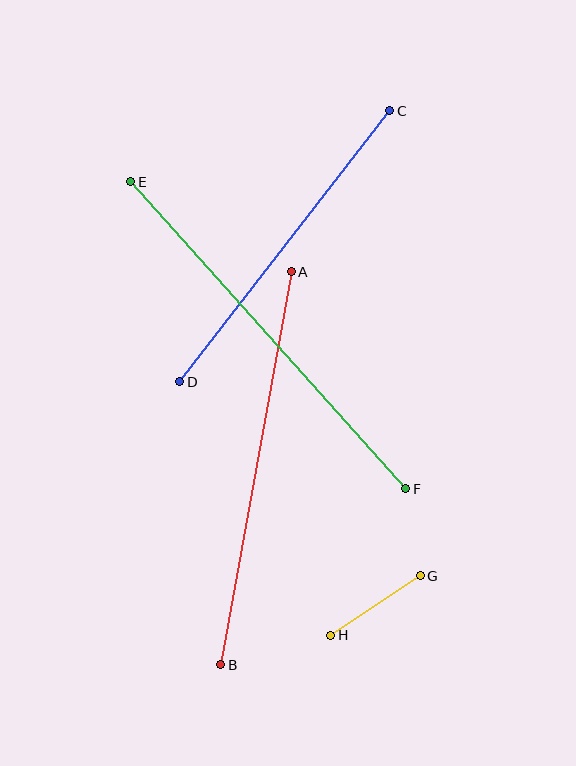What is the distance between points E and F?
The distance is approximately 412 pixels.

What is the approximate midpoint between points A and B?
The midpoint is at approximately (256, 468) pixels.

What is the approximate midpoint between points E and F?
The midpoint is at approximately (268, 335) pixels.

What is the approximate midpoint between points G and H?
The midpoint is at approximately (376, 605) pixels.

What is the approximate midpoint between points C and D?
The midpoint is at approximately (285, 246) pixels.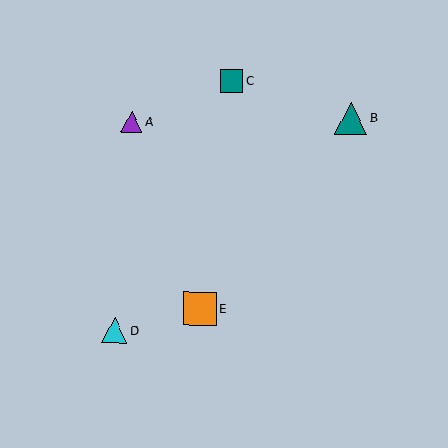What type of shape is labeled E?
Shape E is an orange square.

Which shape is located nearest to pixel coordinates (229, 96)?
The teal square (labeled C) at (232, 81) is nearest to that location.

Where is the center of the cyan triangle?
The center of the cyan triangle is at (115, 330).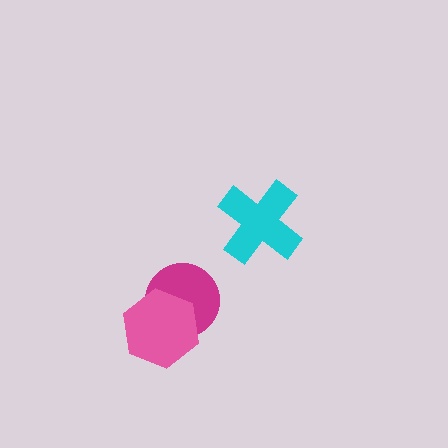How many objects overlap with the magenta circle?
1 object overlaps with the magenta circle.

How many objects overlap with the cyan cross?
0 objects overlap with the cyan cross.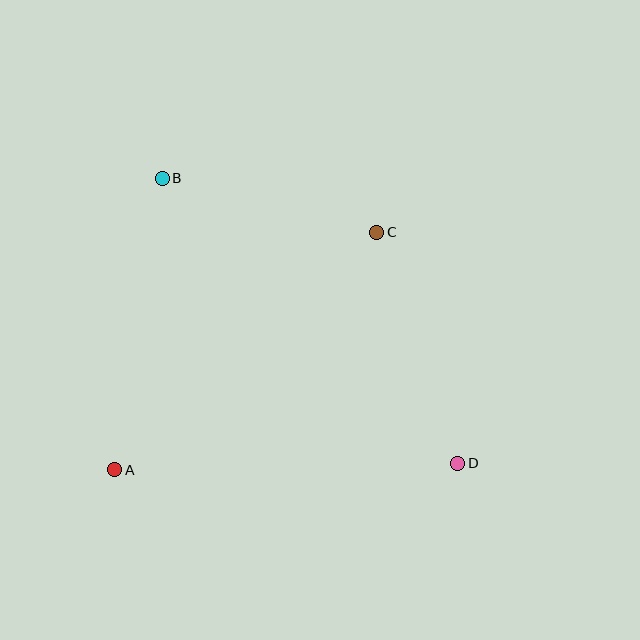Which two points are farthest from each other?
Points B and D are farthest from each other.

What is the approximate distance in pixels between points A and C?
The distance between A and C is approximately 354 pixels.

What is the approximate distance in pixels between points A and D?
The distance between A and D is approximately 343 pixels.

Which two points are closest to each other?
Points B and C are closest to each other.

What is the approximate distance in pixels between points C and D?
The distance between C and D is approximately 245 pixels.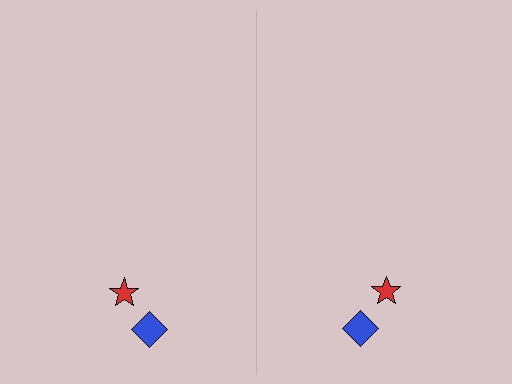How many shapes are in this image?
There are 4 shapes in this image.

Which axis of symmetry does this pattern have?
The pattern has a vertical axis of symmetry running through the center of the image.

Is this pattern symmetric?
Yes, this pattern has bilateral (reflection) symmetry.